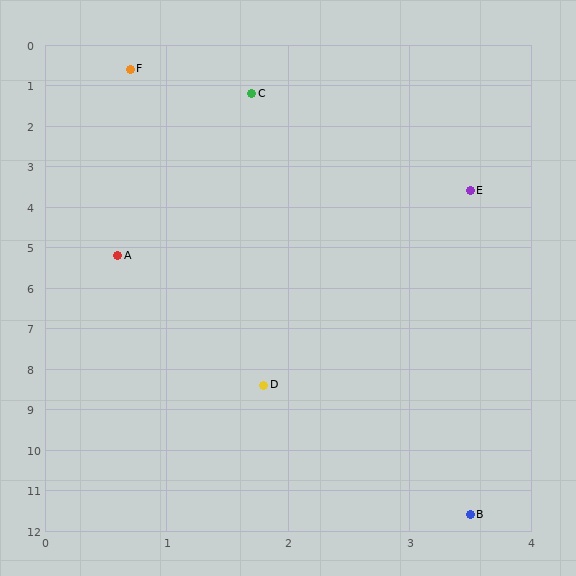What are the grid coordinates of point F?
Point F is at approximately (0.7, 0.6).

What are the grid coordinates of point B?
Point B is at approximately (3.5, 11.6).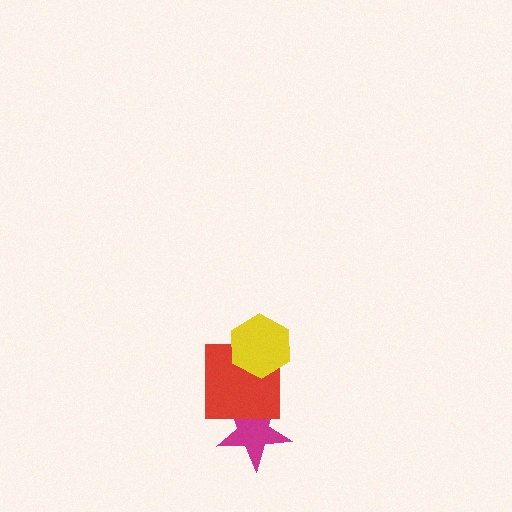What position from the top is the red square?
The red square is 2nd from the top.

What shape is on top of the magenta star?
The red square is on top of the magenta star.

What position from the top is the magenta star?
The magenta star is 3rd from the top.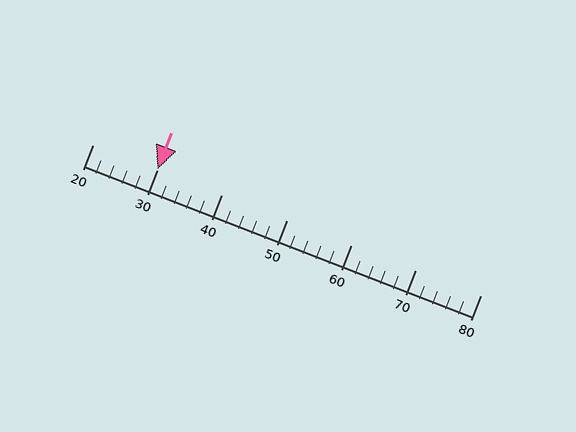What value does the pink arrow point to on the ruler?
The pink arrow points to approximately 30.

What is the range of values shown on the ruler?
The ruler shows values from 20 to 80.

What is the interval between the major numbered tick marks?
The major tick marks are spaced 10 units apart.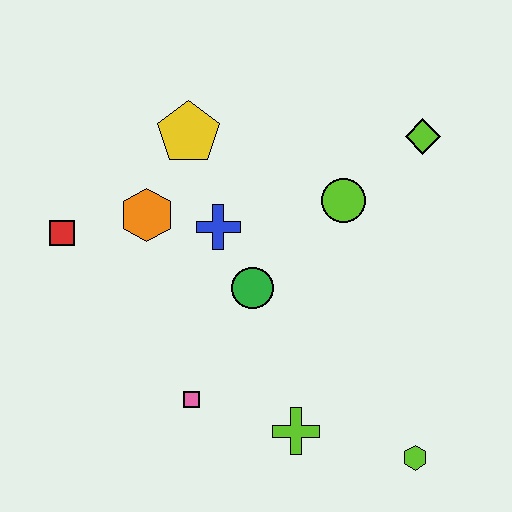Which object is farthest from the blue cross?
The lime hexagon is farthest from the blue cross.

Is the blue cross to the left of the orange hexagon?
No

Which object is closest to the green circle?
The blue cross is closest to the green circle.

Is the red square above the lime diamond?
No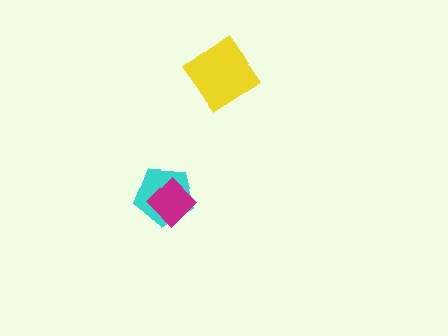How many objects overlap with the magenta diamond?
1 object overlaps with the magenta diamond.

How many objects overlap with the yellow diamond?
0 objects overlap with the yellow diamond.